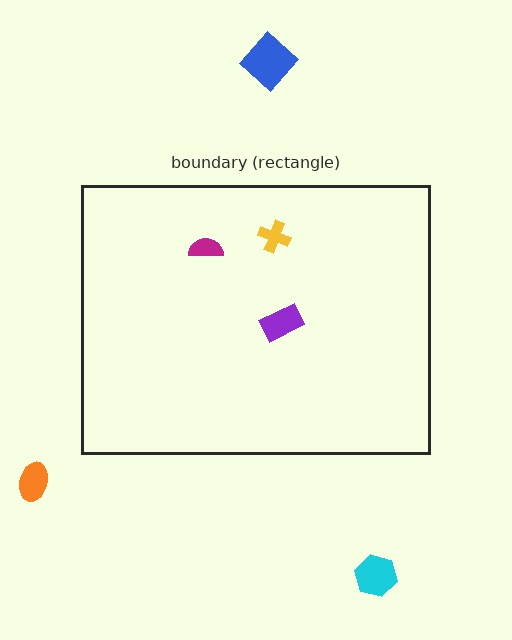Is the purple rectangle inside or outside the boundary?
Inside.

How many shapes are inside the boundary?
3 inside, 3 outside.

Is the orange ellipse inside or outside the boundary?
Outside.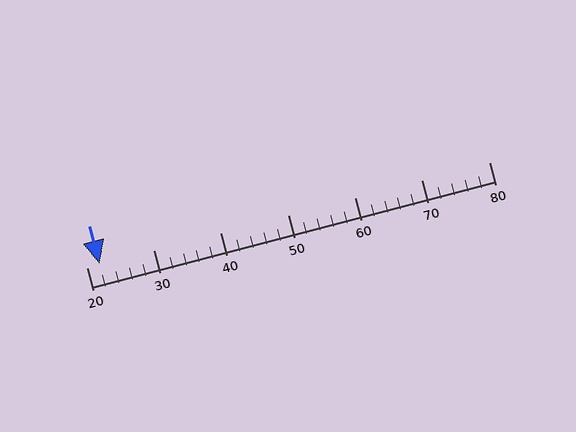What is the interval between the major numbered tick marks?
The major tick marks are spaced 10 units apart.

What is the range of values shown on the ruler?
The ruler shows values from 20 to 80.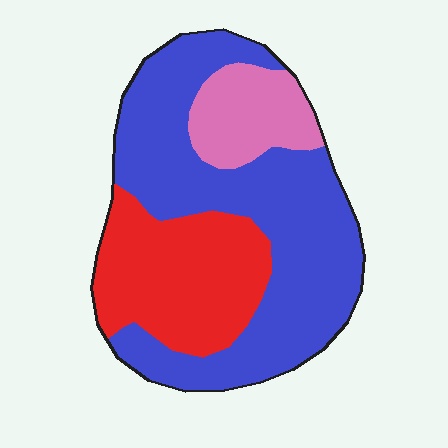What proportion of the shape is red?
Red takes up about one quarter (1/4) of the shape.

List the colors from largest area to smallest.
From largest to smallest: blue, red, pink.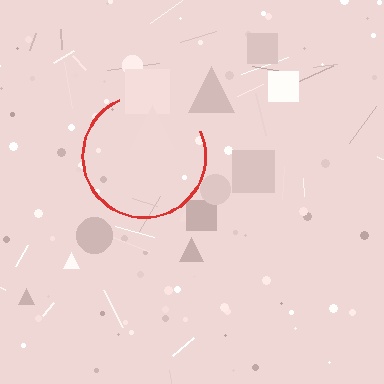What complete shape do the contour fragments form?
The contour fragments form a circle.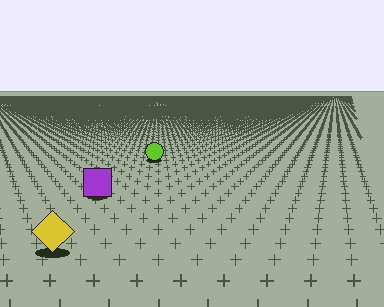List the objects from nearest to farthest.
From nearest to farthest: the yellow diamond, the purple square, the lime circle.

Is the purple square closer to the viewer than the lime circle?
Yes. The purple square is closer — you can tell from the texture gradient: the ground texture is coarser near it.